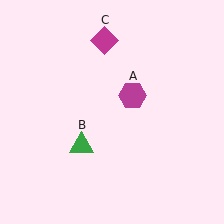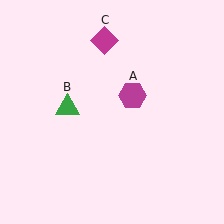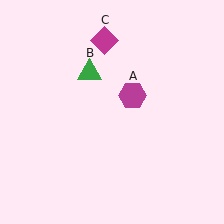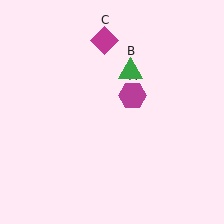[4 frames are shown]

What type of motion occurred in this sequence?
The green triangle (object B) rotated clockwise around the center of the scene.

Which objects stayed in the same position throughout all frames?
Magenta hexagon (object A) and magenta diamond (object C) remained stationary.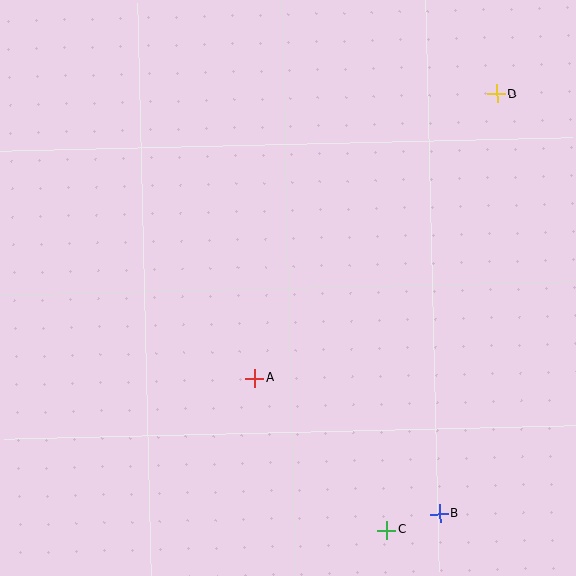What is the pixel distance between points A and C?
The distance between A and C is 201 pixels.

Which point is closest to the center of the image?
Point A at (255, 378) is closest to the center.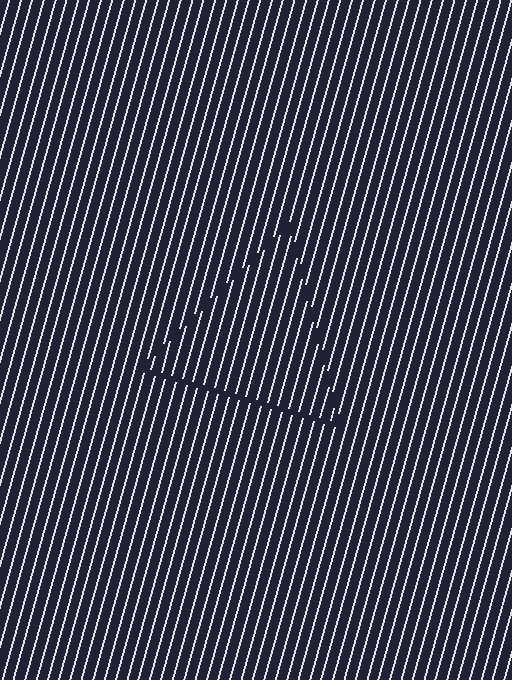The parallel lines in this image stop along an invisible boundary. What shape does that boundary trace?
An illusory triangle. The interior of the shape contains the same grating, shifted by half a period — the contour is defined by the phase discontinuity where line-ends from the inner and outer gratings abut.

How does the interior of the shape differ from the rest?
The interior of the shape contains the same grating, shifted by half a period — the contour is defined by the phase discontinuity where line-ends from the inner and outer gratings abut.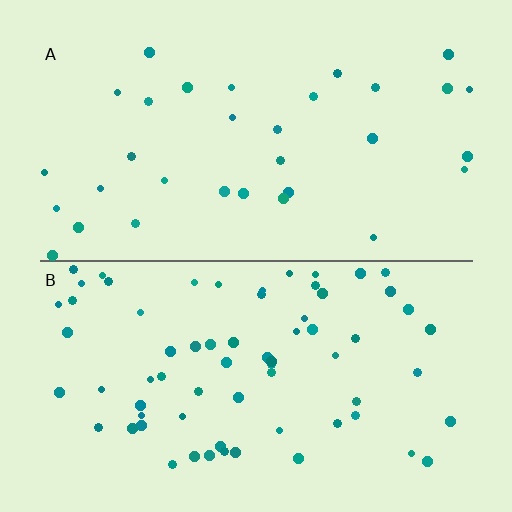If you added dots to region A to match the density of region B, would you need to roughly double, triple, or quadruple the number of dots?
Approximately double.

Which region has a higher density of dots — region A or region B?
B (the bottom).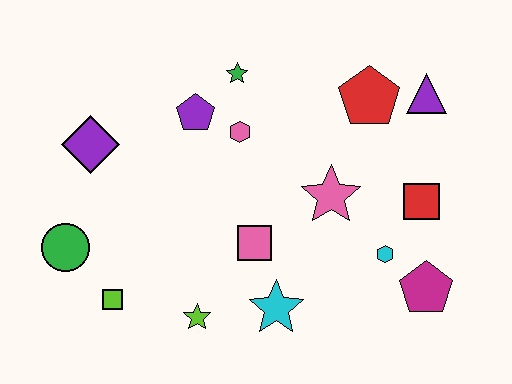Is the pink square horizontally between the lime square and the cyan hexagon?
Yes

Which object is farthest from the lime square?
The purple triangle is farthest from the lime square.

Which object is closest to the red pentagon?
The purple triangle is closest to the red pentagon.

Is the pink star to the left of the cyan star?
No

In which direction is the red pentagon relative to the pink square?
The red pentagon is above the pink square.